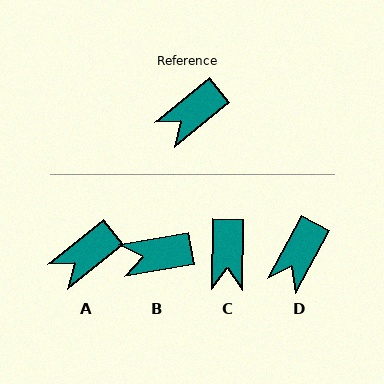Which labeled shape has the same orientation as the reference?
A.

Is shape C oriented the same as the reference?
No, it is off by about 51 degrees.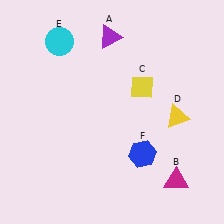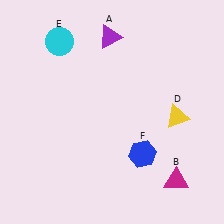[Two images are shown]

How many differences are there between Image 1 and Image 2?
There is 1 difference between the two images.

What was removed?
The yellow diamond (C) was removed in Image 2.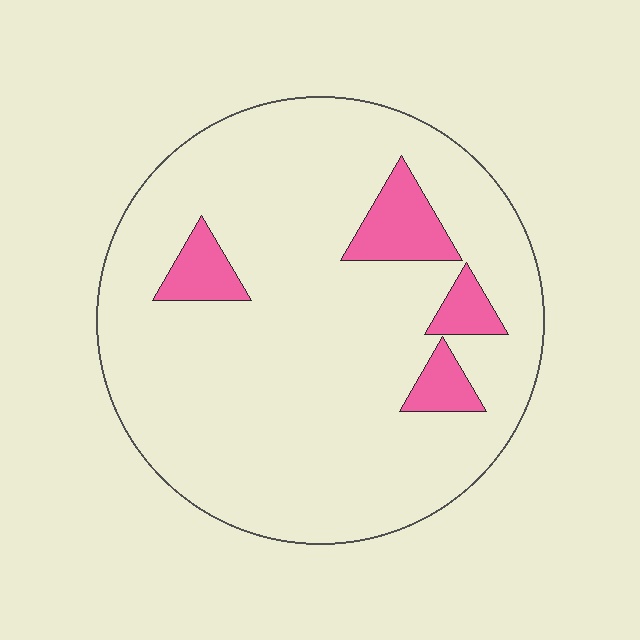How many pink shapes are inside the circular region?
4.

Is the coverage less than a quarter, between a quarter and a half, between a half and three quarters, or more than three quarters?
Less than a quarter.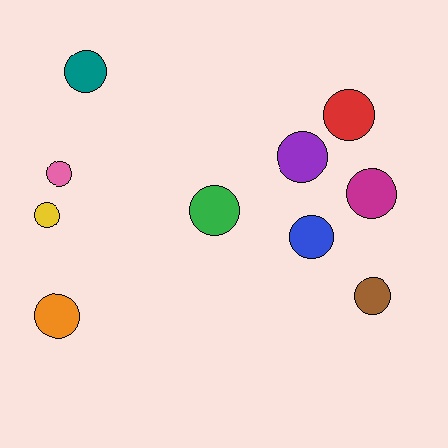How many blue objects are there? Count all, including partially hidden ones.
There is 1 blue object.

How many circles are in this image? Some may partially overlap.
There are 10 circles.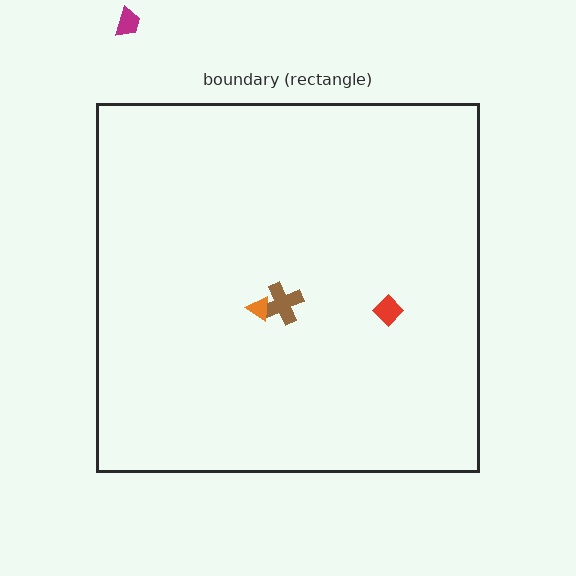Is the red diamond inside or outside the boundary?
Inside.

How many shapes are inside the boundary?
3 inside, 1 outside.